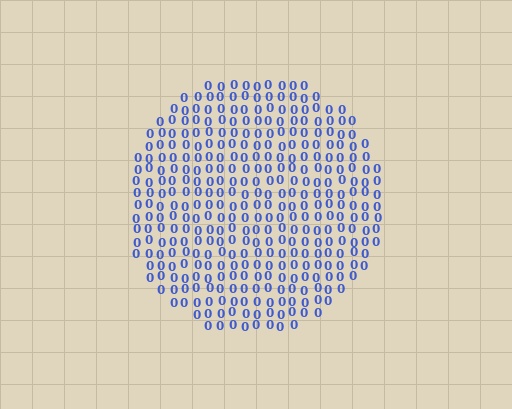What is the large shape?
The large shape is a circle.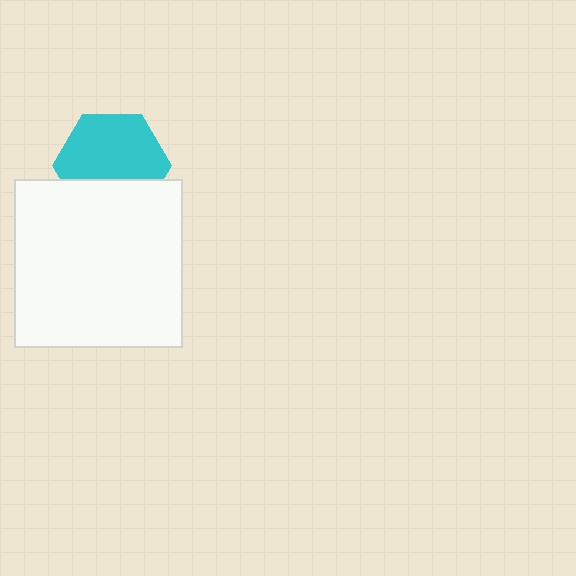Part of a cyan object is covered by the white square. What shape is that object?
It is a hexagon.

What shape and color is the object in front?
The object in front is a white square.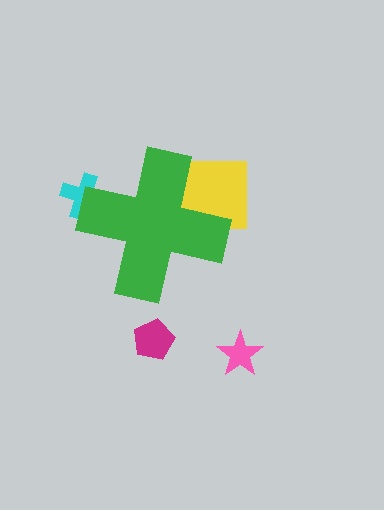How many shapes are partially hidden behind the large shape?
2 shapes are partially hidden.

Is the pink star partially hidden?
No, the pink star is fully visible.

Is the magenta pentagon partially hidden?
No, the magenta pentagon is fully visible.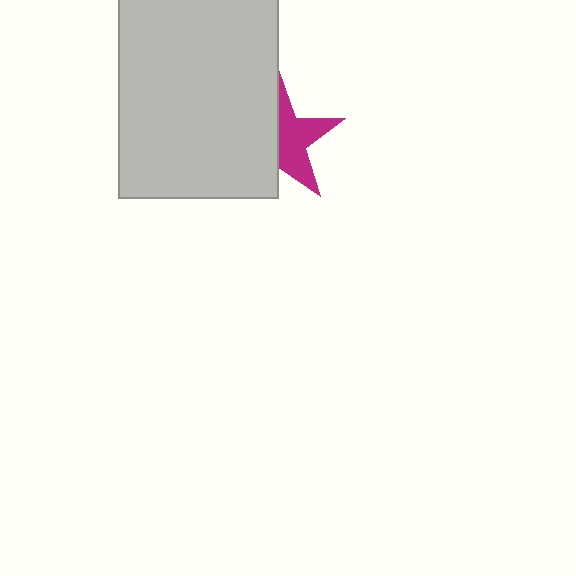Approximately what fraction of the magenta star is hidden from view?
Roughly 51% of the magenta star is hidden behind the light gray rectangle.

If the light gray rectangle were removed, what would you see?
You would see the complete magenta star.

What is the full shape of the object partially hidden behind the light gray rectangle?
The partially hidden object is a magenta star.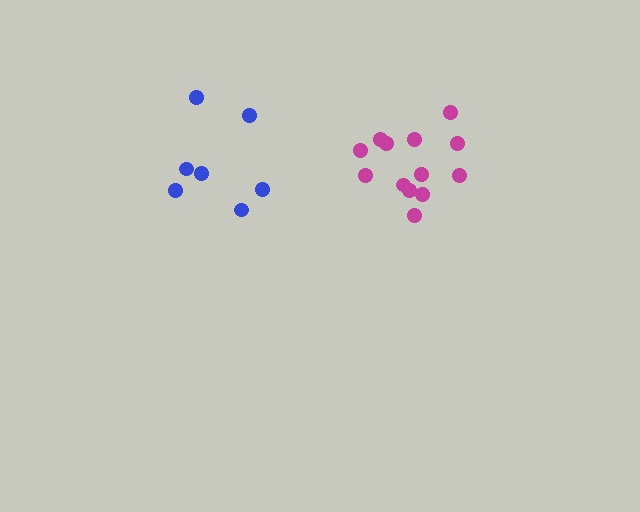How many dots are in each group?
Group 1: 13 dots, Group 2: 7 dots (20 total).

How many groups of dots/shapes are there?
There are 2 groups.